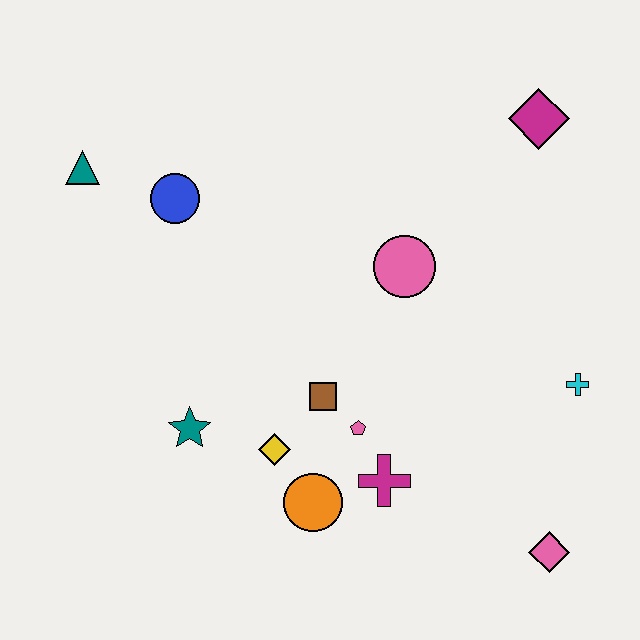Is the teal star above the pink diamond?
Yes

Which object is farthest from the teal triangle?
The pink diamond is farthest from the teal triangle.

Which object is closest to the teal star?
The yellow diamond is closest to the teal star.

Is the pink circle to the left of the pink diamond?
Yes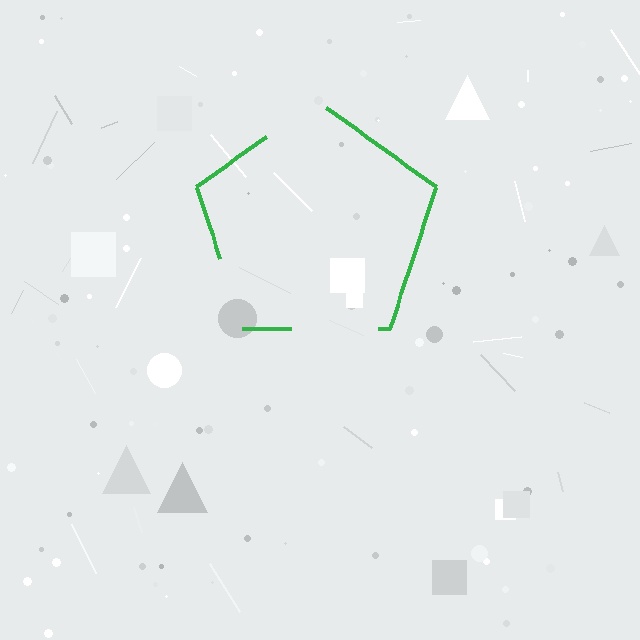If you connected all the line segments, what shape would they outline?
They would outline a pentagon.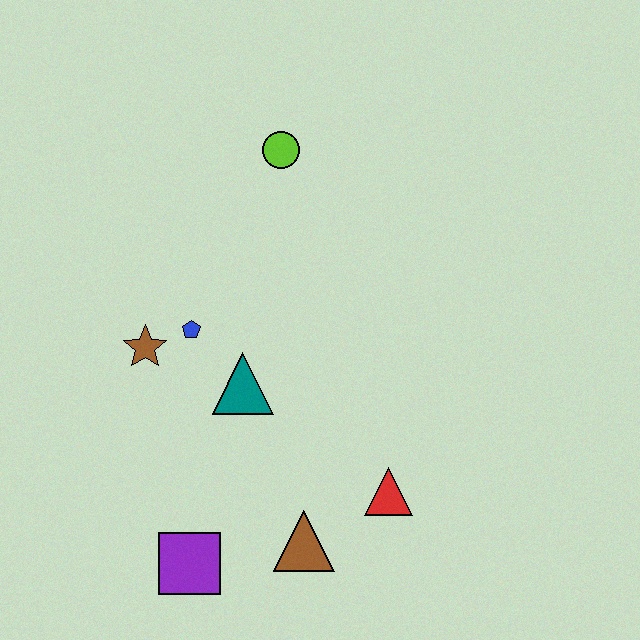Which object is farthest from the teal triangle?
The lime circle is farthest from the teal triangle.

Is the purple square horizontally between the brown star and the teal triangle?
Yes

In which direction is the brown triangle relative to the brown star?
The brown triangle is below the brown star.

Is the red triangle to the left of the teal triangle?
No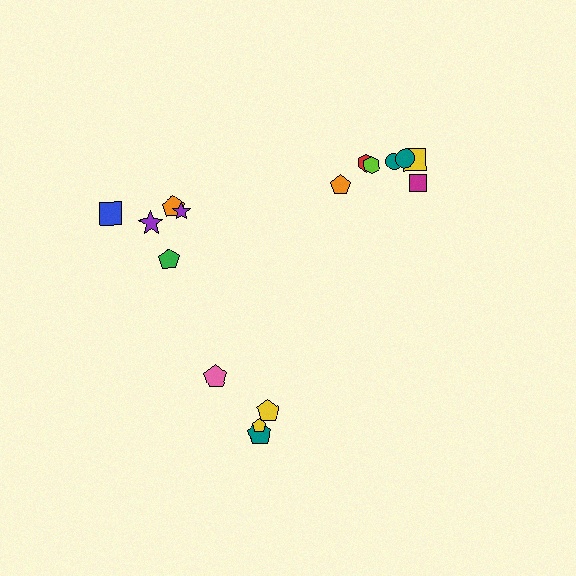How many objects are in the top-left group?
There are 5 objects.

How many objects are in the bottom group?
There are 4 objects.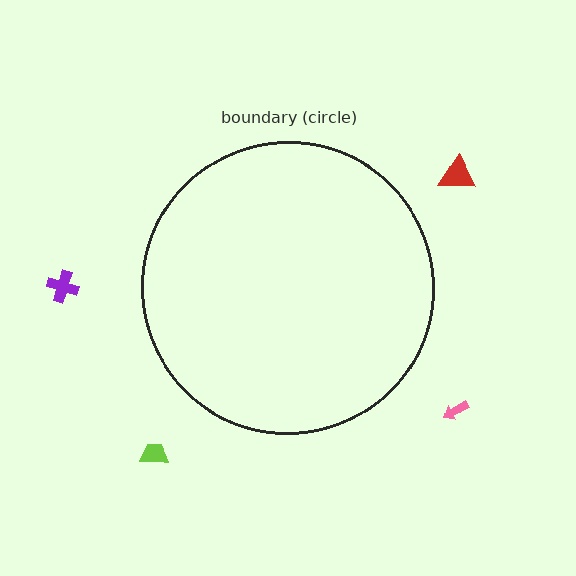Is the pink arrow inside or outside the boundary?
Outside.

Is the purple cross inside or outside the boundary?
Outside.